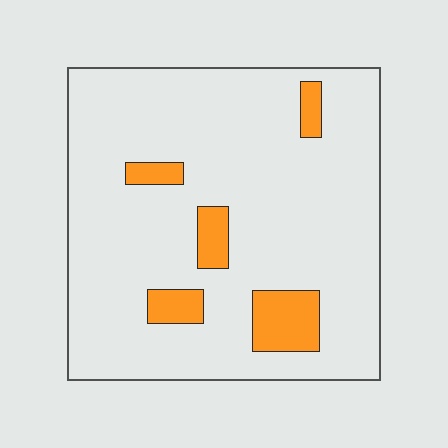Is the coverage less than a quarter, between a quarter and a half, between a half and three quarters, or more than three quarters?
Less than a quarter.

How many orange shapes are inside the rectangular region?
5.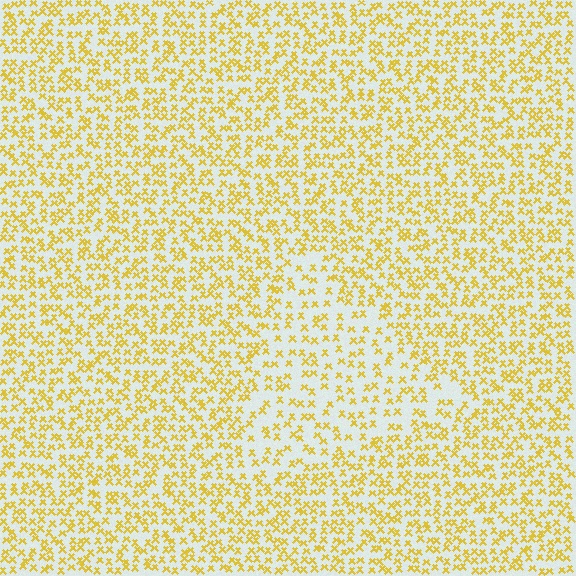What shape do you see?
I see a triangle.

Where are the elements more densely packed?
The elements are more densely packed outside the triangle boundary.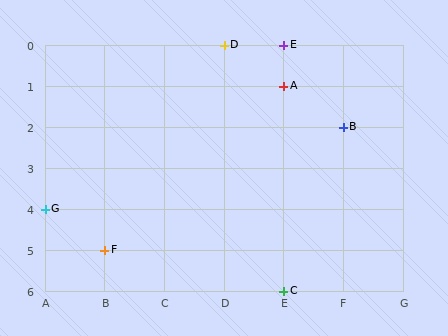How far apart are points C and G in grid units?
Points C and G are 4 columns and 2 rows apart (about 4.5 grid units diagonally).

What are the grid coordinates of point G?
Point G is at grid coordinates (A, 4).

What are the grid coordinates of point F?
Point F is at grid coordinates (B, 5).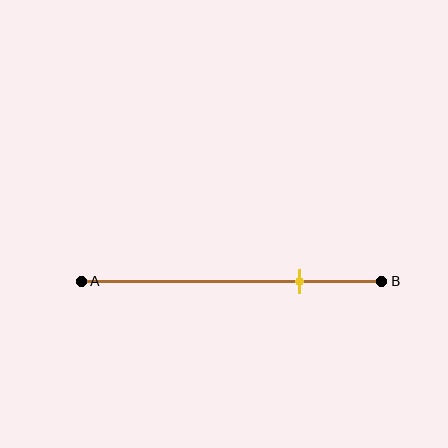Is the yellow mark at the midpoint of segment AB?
No, the mark is at about 75% from A, not at the 50% midpoint.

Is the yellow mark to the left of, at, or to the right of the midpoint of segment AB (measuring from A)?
The yellow mark is to the right of the midpoint of segment AB.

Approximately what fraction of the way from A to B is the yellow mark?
The yellow mark is approximately 75% of the way from A to B.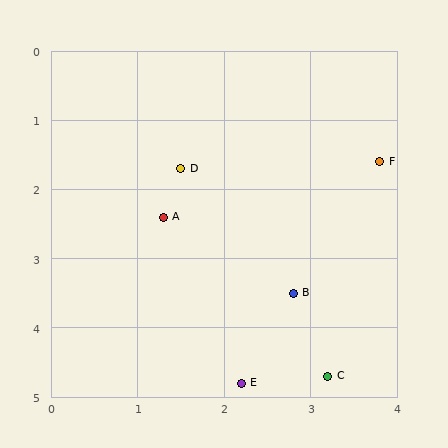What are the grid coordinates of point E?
Point E is at approximately (2.2, 4.8).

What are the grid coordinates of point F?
Point F is at approximately (3.8, 1.6).